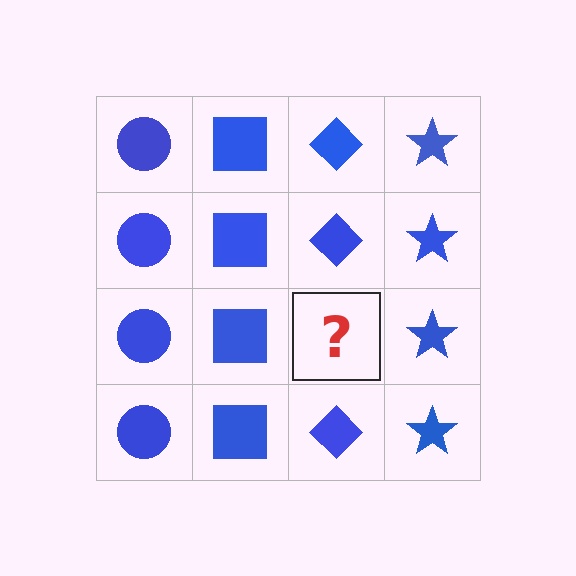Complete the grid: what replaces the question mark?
The question mark should be replaced with a blue diamond.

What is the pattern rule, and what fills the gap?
The rule is that each column has a consistent shape. The gap should be filled with a blue diamond.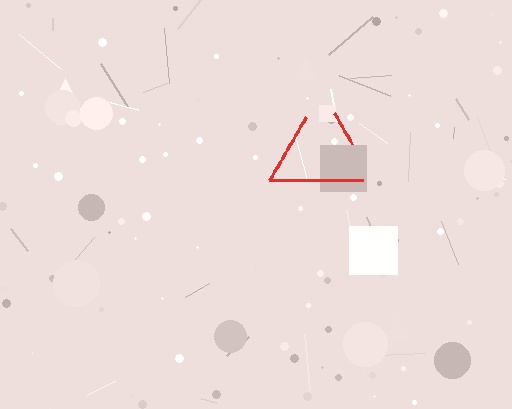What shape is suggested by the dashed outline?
The dashed outline suggests a triangle.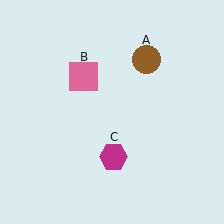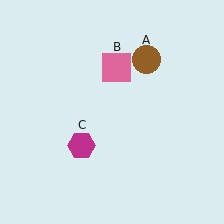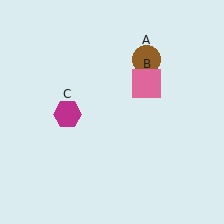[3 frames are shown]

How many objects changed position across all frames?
2 objects changed position: pink square (object B), magenta hexagon (object C).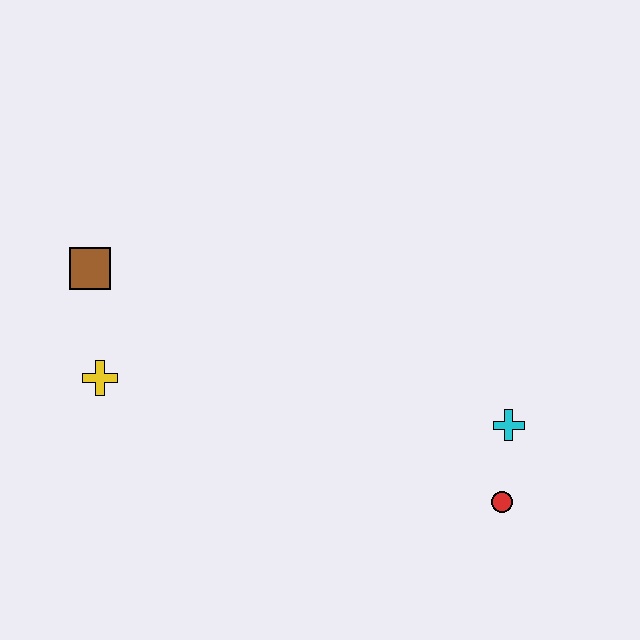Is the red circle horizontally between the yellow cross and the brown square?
No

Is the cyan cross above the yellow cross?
No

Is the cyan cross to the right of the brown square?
Yes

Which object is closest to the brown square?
The yellow cross is closest to the brown square.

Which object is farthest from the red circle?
The brown square is farthest from the red circle.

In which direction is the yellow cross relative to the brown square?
The yellow cross is below the brown square.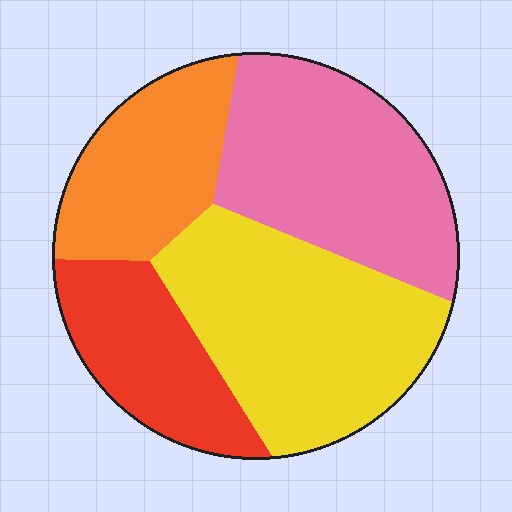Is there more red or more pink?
Pink.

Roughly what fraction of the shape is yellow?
Yellow covers 34% of the shape.